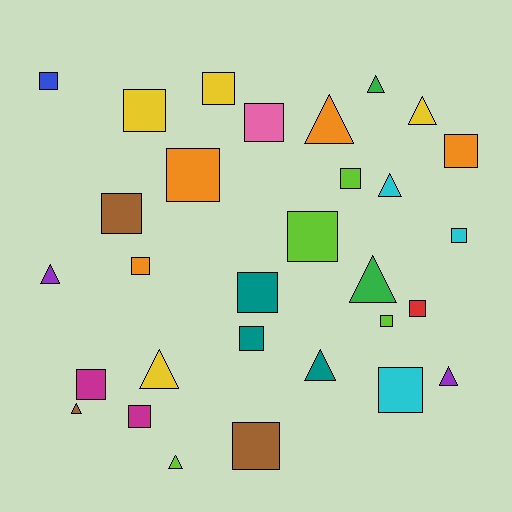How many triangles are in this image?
There are 11 triangles.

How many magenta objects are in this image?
There are 2 magenta objects.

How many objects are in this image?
There are 30 objects.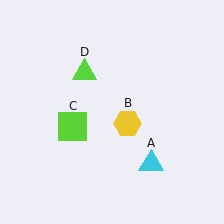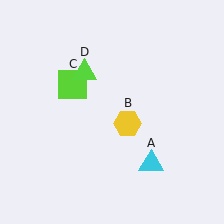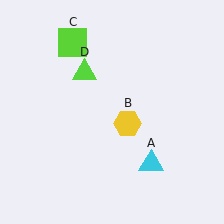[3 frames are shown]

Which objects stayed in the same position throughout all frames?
Cyan triangle (object A) and yellow hexagon (object B) and lime triangle (object D) remained stationary.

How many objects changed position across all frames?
1 object changed position: lime square (object C).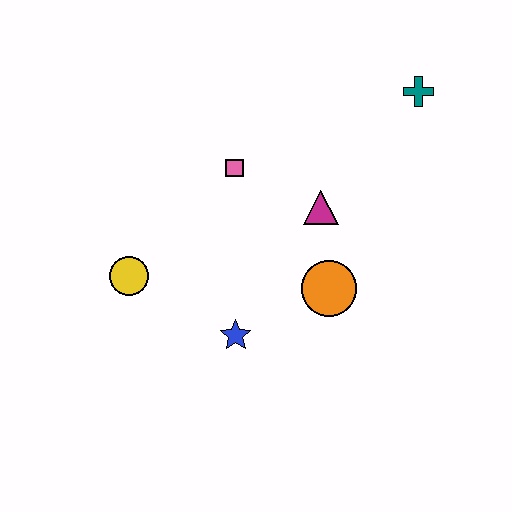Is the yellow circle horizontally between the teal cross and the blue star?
No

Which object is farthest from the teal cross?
The yellow circle is farthest from the teal cross.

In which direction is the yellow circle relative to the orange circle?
The yellow circle is to the left of the orange circle.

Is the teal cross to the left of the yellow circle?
No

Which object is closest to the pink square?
The magenta triangle is closest to the pink square.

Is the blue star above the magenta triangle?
No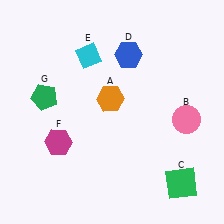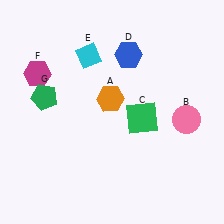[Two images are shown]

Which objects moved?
The objects that moved are: the green square (C), the magenta hexagon (F).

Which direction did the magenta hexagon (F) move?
The magenta hexagon (F) moved up.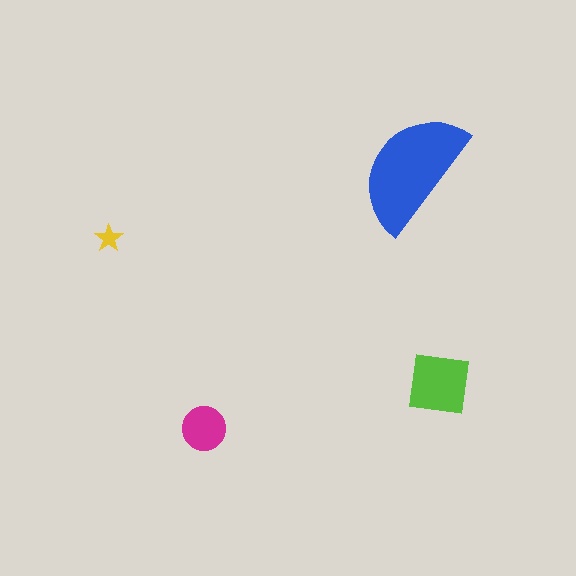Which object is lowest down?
The magenta circle is bottommost.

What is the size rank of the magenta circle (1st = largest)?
3rd.